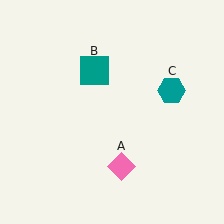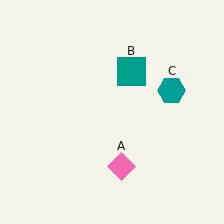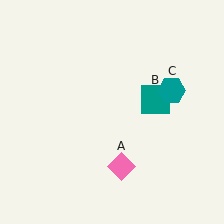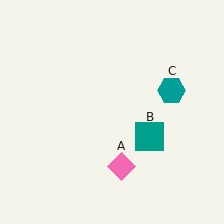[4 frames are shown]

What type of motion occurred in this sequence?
The teal square (object B) rotated clockwise around the center of the scene.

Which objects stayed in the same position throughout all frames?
Pink diamond (object A) and teal hexagon (object C) remained stationary.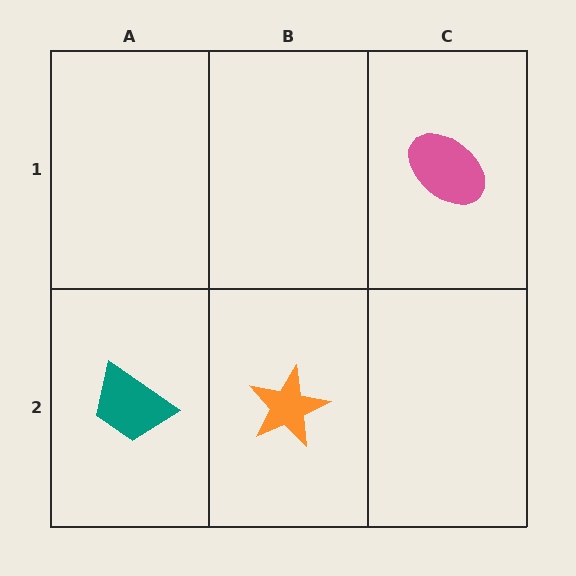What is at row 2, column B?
An orange star.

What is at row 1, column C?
A pink ellipse.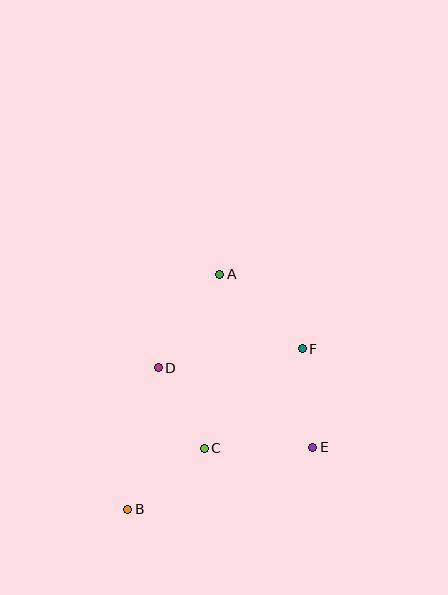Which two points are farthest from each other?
Points A and B are farthest from each other.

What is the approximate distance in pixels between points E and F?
The distance between E and F is approximately 99 pixels.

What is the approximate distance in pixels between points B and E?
The distance between B and E is approximately 195 pixels.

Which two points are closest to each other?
Points C and D are closest to each other.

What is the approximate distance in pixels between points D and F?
The distance between D and F is approximately 145 pixels.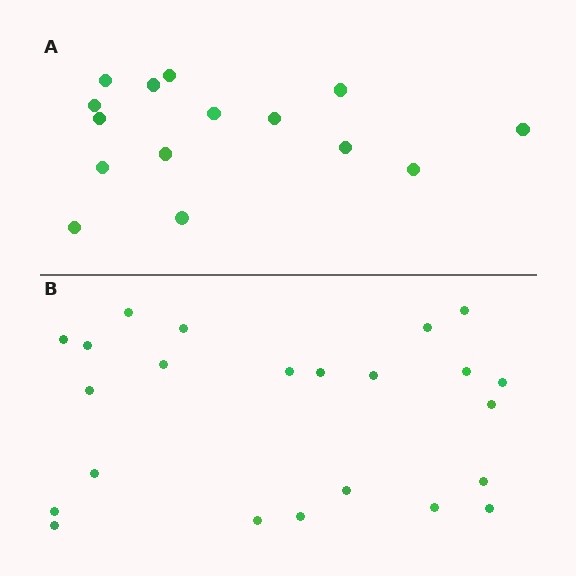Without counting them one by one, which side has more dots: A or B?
Region B (the bottom region) has more dots.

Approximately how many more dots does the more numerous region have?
Region B has roughly 8 or so more dots than region A.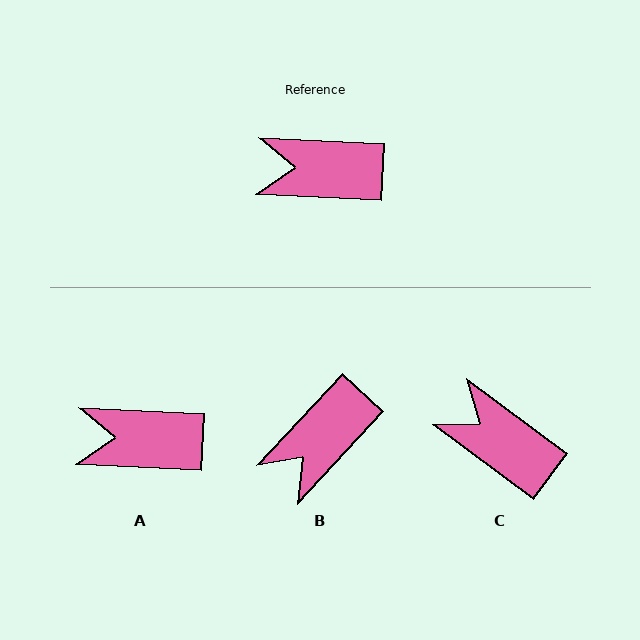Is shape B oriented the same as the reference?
No, it is off by about 50 degrees.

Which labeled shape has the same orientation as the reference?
A.